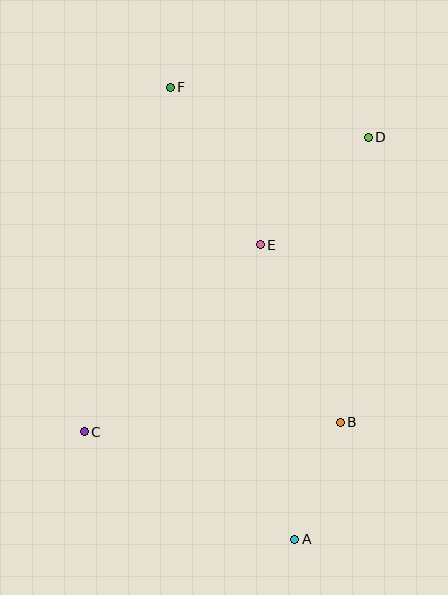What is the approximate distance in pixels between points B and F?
The distance between B and F is approximately 375 pixels.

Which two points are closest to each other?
Points A and B are closest to each other.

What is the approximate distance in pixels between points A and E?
The distance between A and E is approximately 297 pixels.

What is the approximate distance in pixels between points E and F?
The distance between E and F is approximately 181 pixels.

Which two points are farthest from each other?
Points A and F are farthest from each other.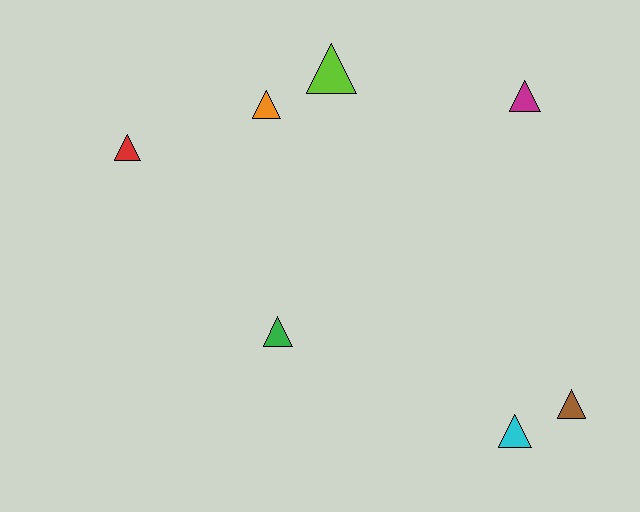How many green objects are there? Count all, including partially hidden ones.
There is 1 green object.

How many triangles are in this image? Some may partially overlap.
There are 7 triangles.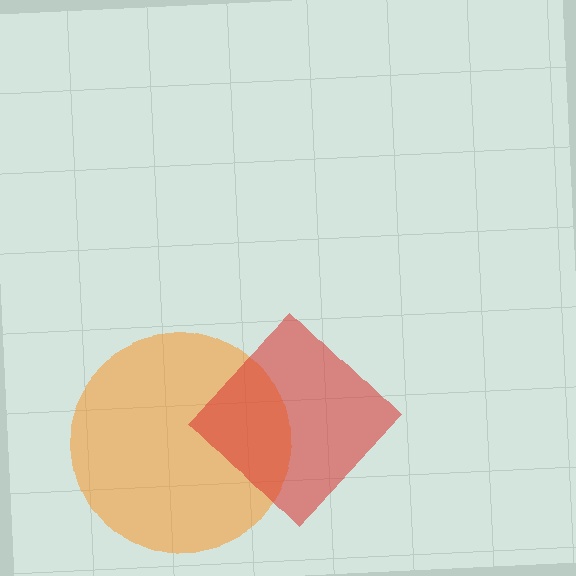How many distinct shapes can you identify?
There are 2 distinct shapes: an orange circle, a red diamond.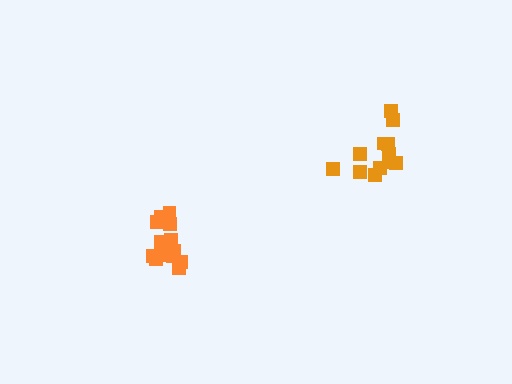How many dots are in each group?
Group 1: 13 dots, Group 2: 12 dots (25 total).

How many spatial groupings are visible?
There are 2 spatial groupings.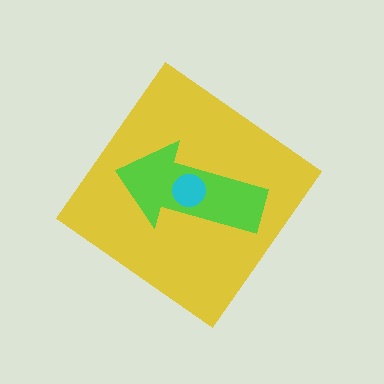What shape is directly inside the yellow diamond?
The lime arrow.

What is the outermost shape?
The yellow diamond.